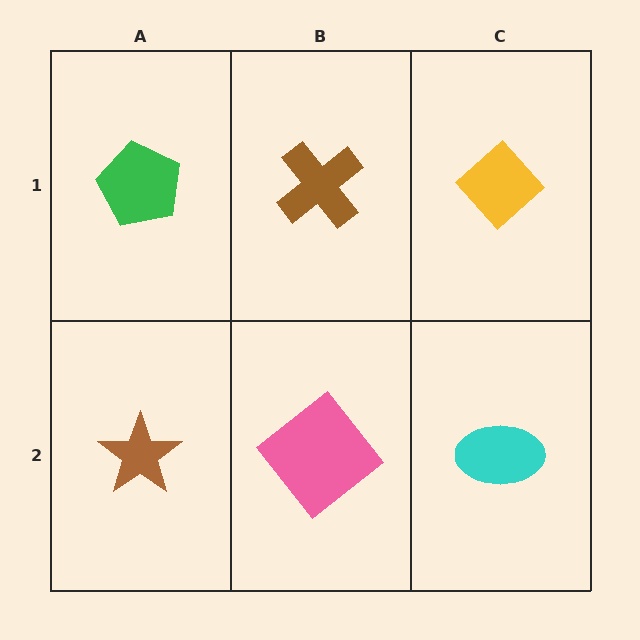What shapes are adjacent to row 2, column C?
A yellow diamond (row 1, column C), a pink diamond (row 2, column B).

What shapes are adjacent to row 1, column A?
A brown star (row 2, column A), a brown cross (row 1, column B).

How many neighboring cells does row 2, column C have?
2.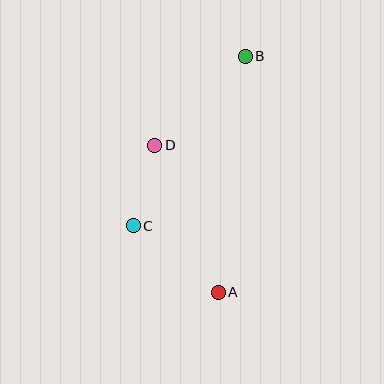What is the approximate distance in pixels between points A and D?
The distance between A and D is approximately 160 pixels.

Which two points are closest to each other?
Points C and D are closest to each other.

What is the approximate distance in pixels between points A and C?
The distance between A and C is approximately 108 pixels.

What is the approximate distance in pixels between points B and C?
The distance between B and C is approximately 203 pixels.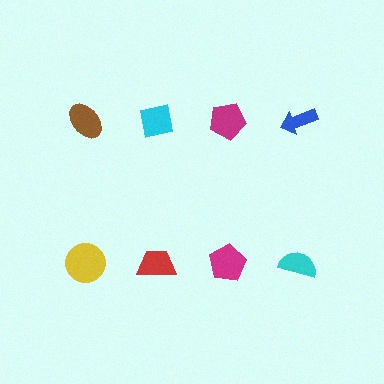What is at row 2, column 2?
A red trapezoid.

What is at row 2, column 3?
A magenta pentagon.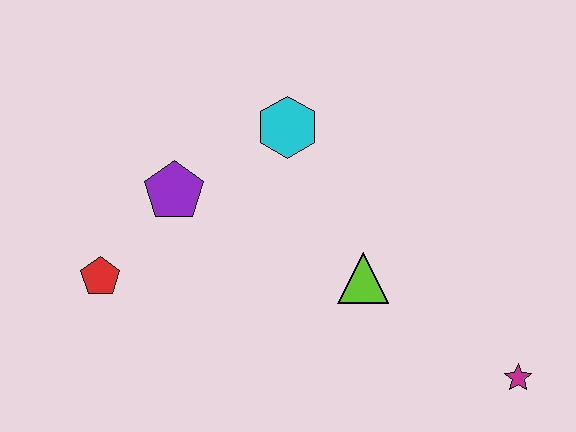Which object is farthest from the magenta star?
The red pentagon is farthest from the magenta star.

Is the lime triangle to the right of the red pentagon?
Yes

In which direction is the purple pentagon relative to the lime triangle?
The purple pentagon is to the left of the lime triangle.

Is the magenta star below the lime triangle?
Yes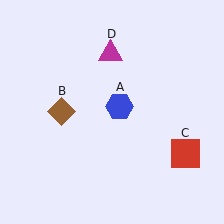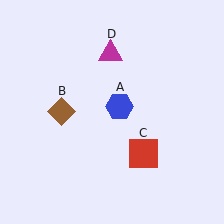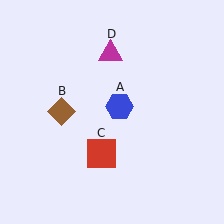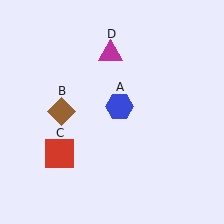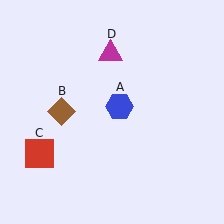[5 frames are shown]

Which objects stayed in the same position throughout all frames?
Blue hexagon (object A) and brown diamond (object B) and magenta triangle (object D) remained stationary.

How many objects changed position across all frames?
1 object changed position: red square (object C).